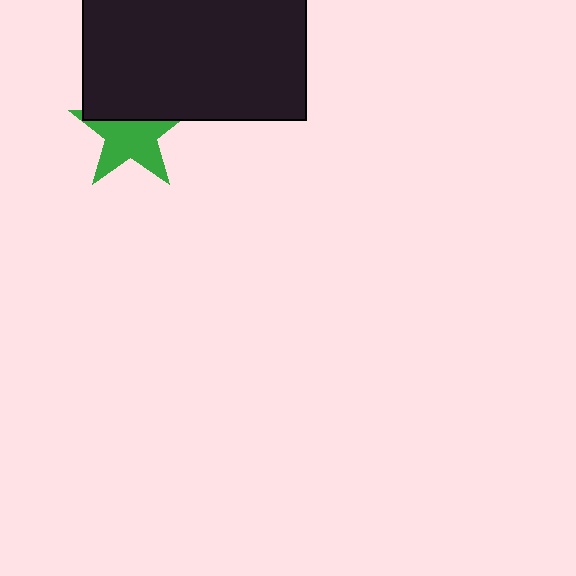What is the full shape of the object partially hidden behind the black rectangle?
The partially hidden object is a green star.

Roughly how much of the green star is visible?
About half of it is visible (roughly 62%).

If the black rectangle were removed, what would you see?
You would see the complete green star.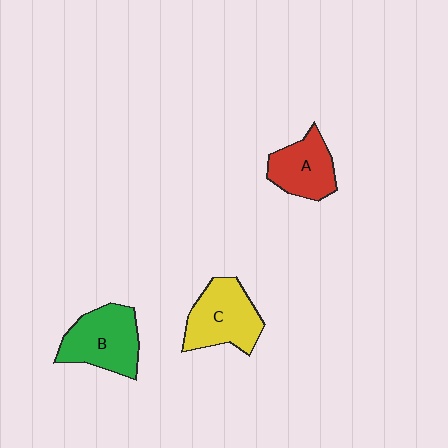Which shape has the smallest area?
Shape A (red).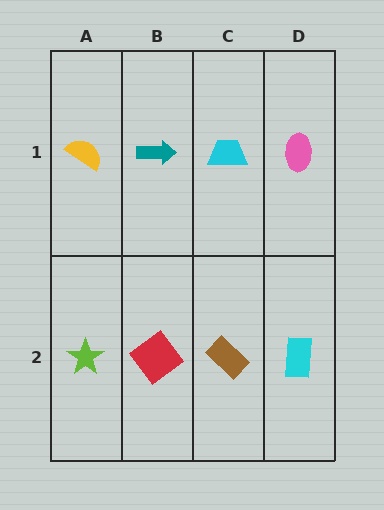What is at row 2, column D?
A cyan rectangle.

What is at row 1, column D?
A pink ellipse.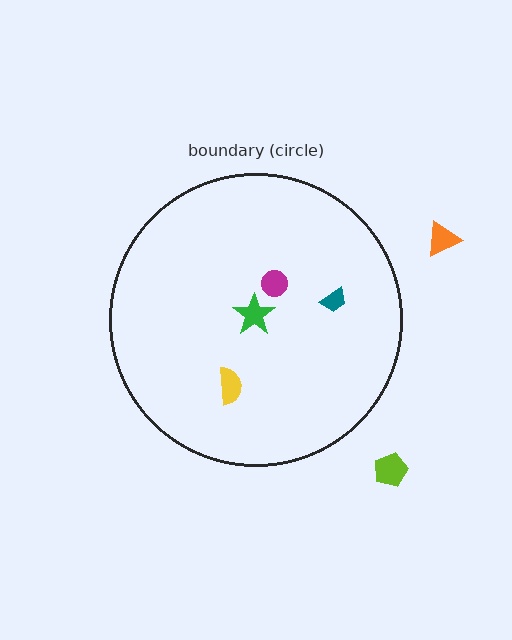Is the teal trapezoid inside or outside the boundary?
Inside.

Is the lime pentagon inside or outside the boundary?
Outside.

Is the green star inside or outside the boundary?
Inside.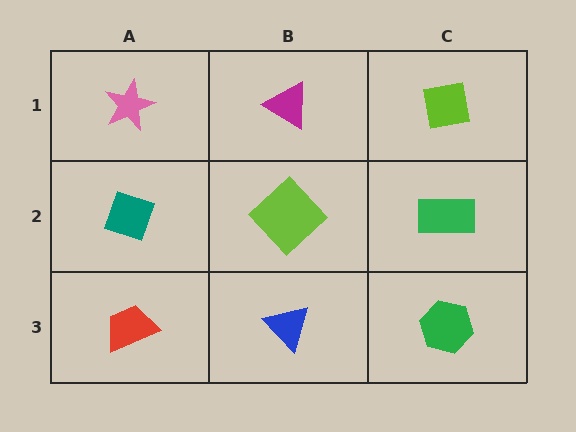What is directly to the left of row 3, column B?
A red trapezoid.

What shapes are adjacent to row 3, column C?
A green rectangle (row 2, column C), a blue triangle (row 3, column B).